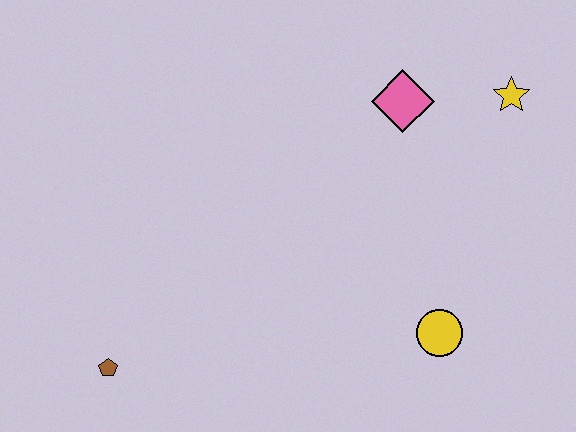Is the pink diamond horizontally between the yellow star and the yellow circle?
No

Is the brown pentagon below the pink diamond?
Yes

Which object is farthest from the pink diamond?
The brown pentagon is farthest from the pink diamond.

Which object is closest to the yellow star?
The pink diamond is closest to the yellow star.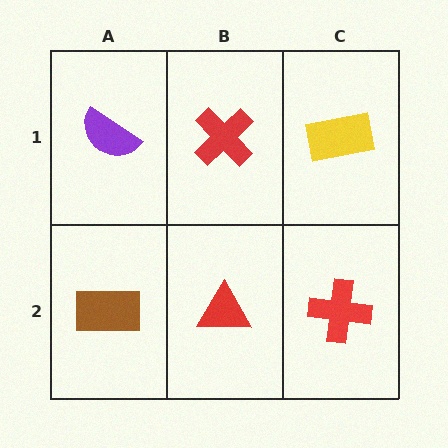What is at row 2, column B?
A red triangle.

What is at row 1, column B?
A red cross.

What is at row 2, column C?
A red cross.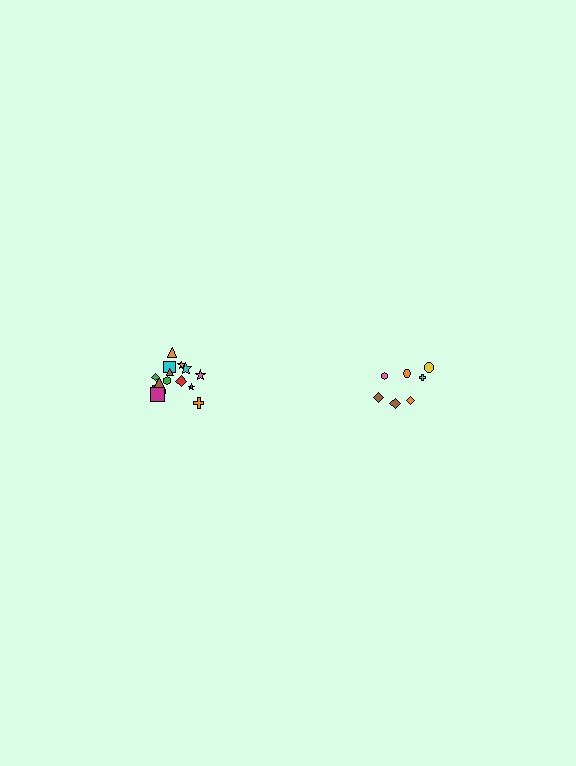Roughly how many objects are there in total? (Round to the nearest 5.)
Roughly 20 objects in total.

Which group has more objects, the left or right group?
The left group.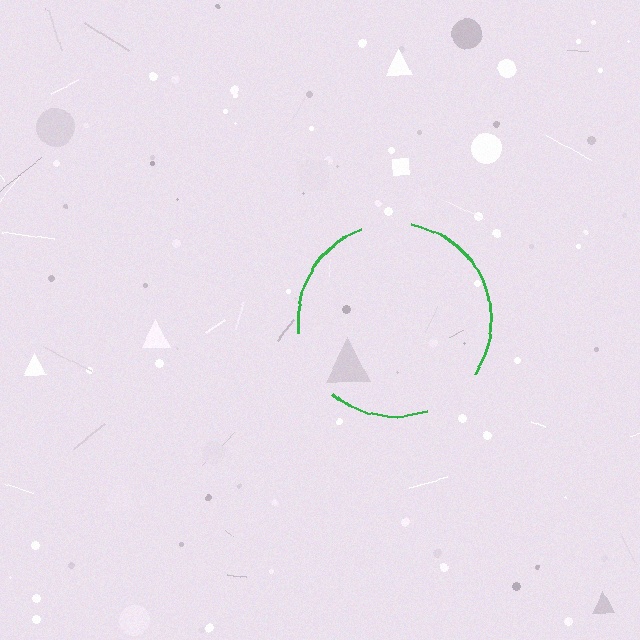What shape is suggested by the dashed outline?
The dashed outline suggests a circle.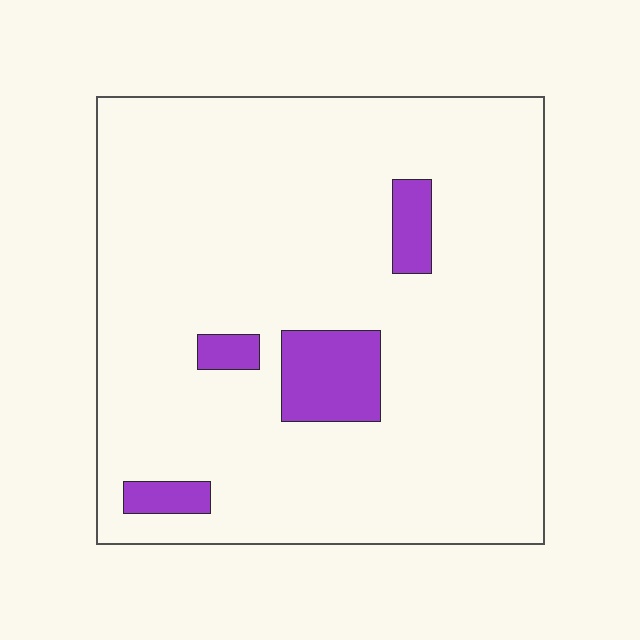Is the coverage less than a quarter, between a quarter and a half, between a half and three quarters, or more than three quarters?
Less than a quarter.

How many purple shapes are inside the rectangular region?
4.